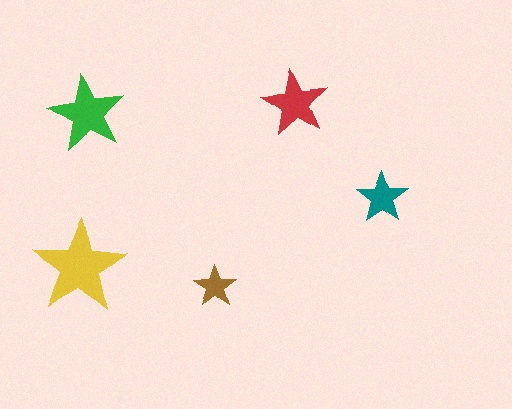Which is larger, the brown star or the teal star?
The teal one.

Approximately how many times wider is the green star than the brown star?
About 2 times wider.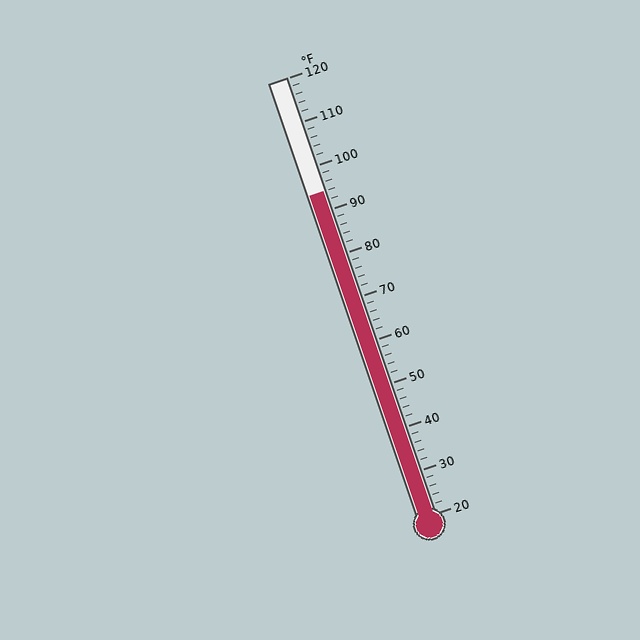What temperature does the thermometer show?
The thermometer shows approximately 94°F.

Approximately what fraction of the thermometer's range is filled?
The thermometer is filled to approximately 75% of its range.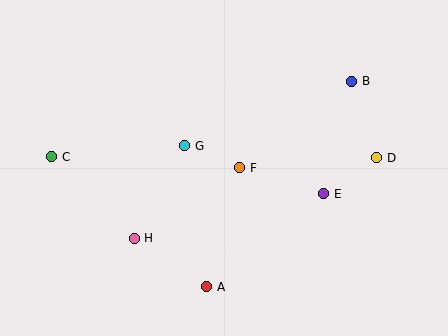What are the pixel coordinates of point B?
Point B is at (352, 81).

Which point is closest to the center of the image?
Point F at (240, 168) is closest to the center.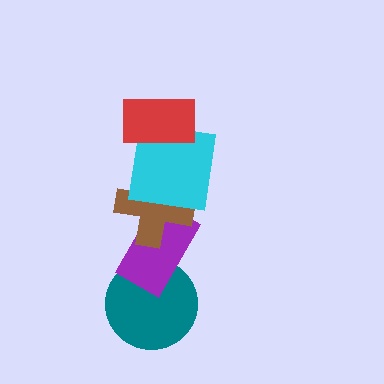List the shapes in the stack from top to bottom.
From top to bottom: the red rectangle, the cyan square, the brown cross, the purple rectangle, the teal circle.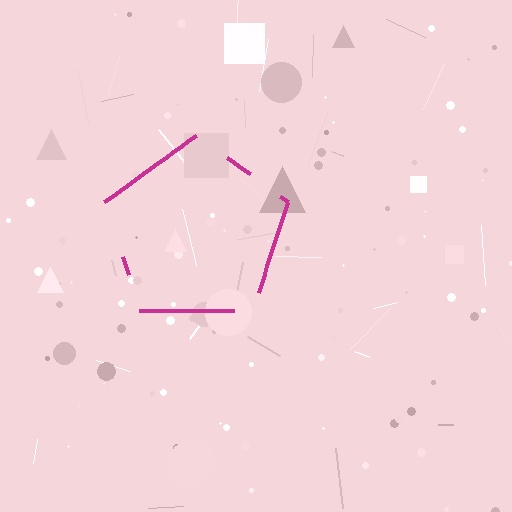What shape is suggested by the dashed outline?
The dashed outline suggests a pentagon.